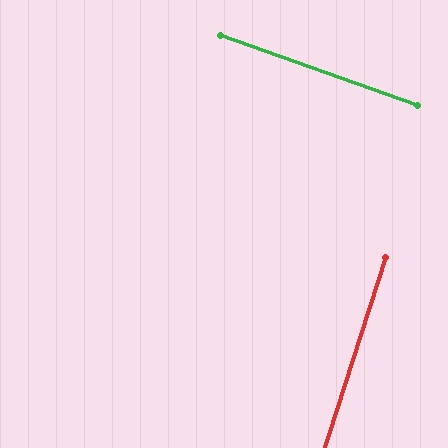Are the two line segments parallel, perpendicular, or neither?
Perpendicular — they meet at approximately 88°.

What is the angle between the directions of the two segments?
Approximately 88 degrees.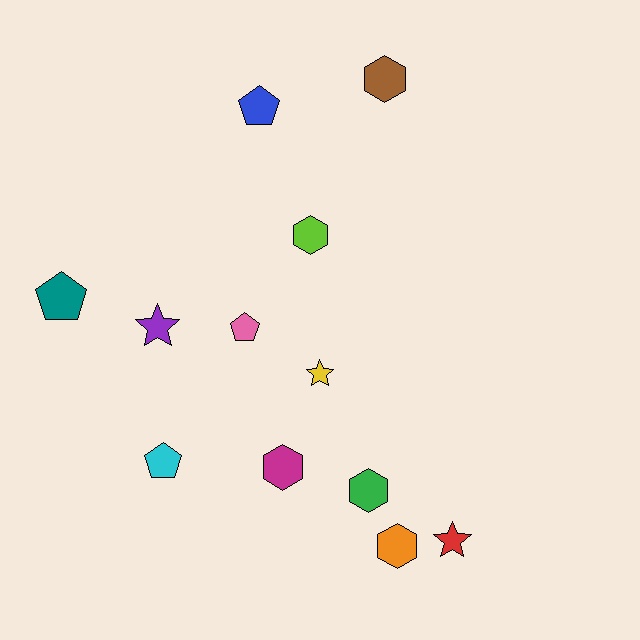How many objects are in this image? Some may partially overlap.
There are 12 objects.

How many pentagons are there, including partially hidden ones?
There are 4 pentagons.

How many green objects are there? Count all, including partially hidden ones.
There is 1 green object.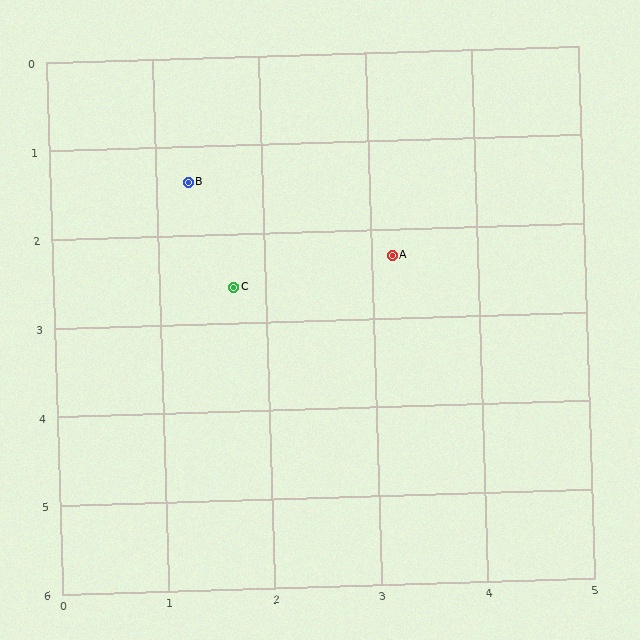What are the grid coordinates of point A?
Point A is at approximately (3.2, 2.3).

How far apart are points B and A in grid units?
Points B and A are about 2.1 grid units apart.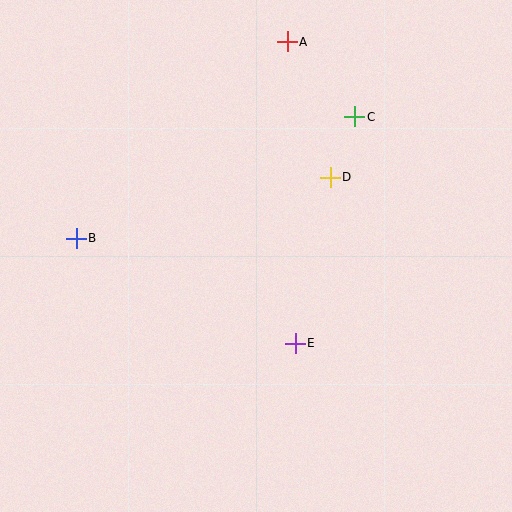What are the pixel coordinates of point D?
Point D is at (330, 177).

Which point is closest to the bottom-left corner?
Point B is closest to the bottom-left corner.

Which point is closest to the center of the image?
Point E at (295, 343) is closest to the center.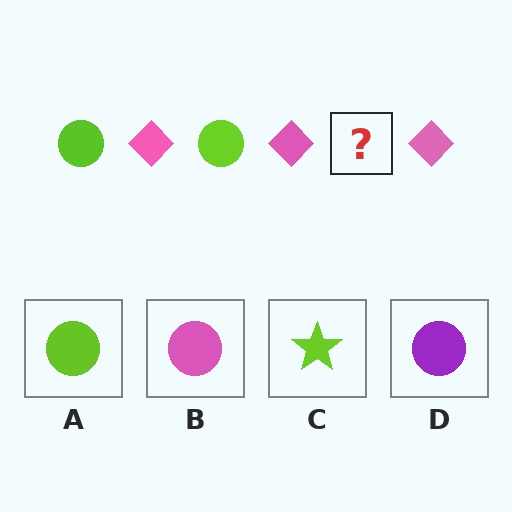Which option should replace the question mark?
Option A.